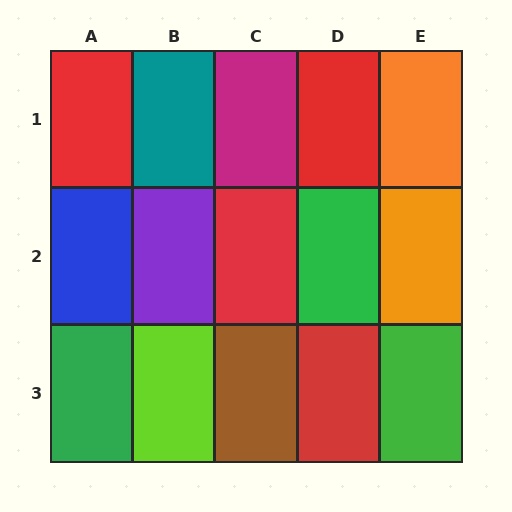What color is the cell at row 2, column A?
Blue.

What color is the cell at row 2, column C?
Red.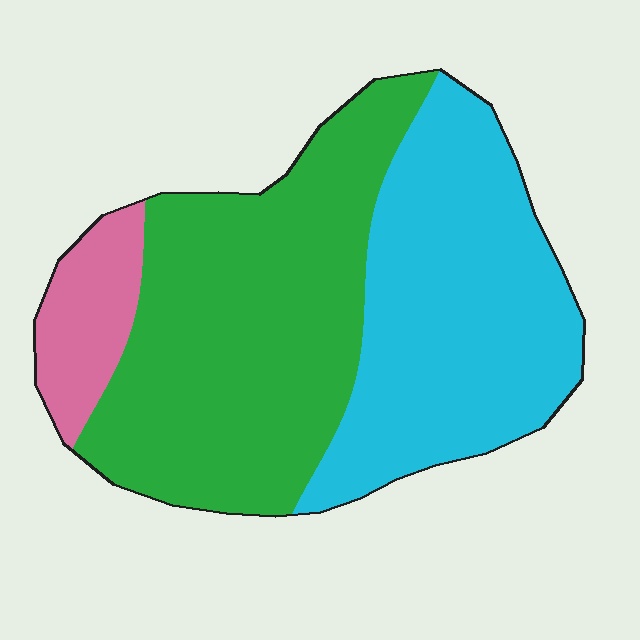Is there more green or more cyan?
Green.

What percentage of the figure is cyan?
Cyan takes up between a third and a half of the figure.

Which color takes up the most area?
Green, at roughly 50%.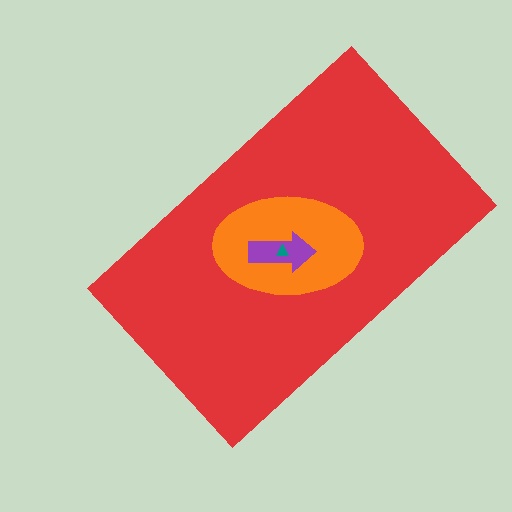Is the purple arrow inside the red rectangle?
Yes.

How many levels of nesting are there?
4.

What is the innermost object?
The teal triangle.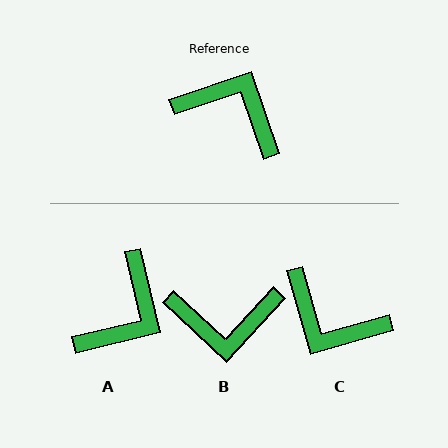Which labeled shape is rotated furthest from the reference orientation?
C, about 178 degrees away.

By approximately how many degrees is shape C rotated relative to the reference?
Approximately 178 degrees counter-clockwise.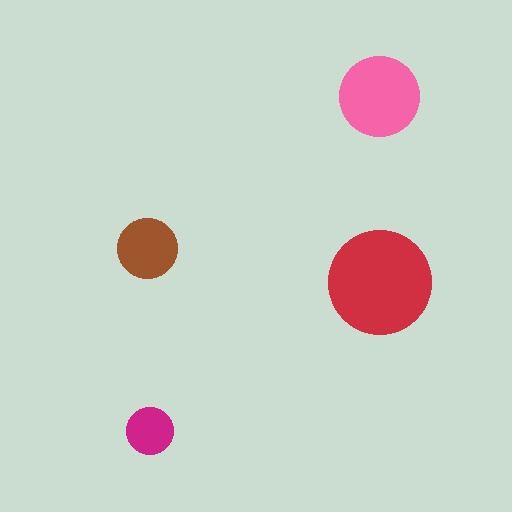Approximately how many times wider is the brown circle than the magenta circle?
About 1.5 times wider.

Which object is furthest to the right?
The red circle is rightmost.